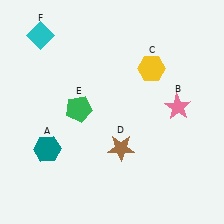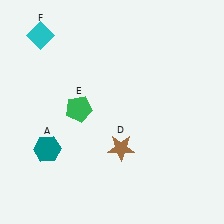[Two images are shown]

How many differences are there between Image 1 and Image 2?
There are 2 differences between the two images.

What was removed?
The yellow hexagon (C), the pink star (B) were removed in Image 2.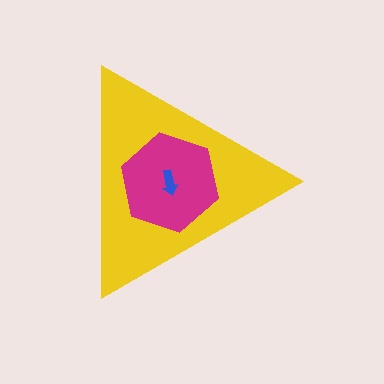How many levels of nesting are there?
3.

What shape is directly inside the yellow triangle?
The magenta hexagon.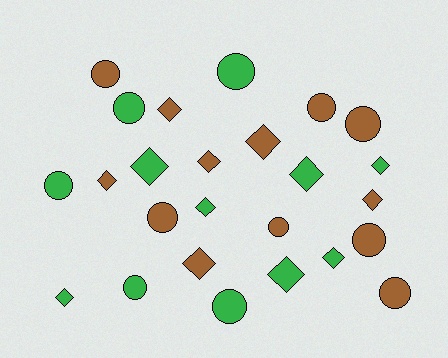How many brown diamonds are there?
There are 6 brown diamonds.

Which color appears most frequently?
Brown, with 13 objects.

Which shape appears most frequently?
Diamond, with 13 objects.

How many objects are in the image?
There are 25 objects.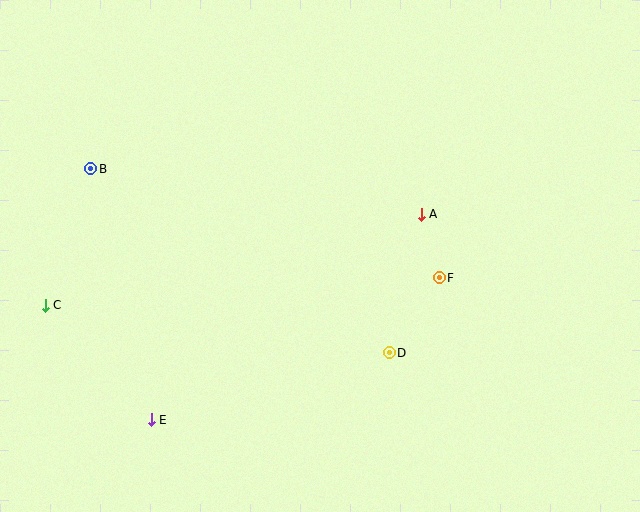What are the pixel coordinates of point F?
Point F is at (439, 278).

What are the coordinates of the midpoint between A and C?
The midpoint between A and C is at (233, 260).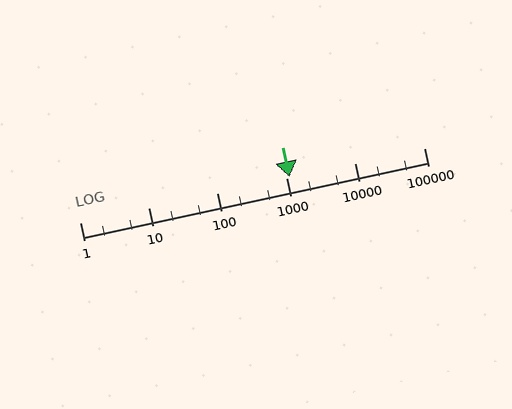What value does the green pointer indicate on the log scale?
The pointer indicates approximately 1100.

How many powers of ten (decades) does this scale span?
The scale spans 5 decades, from 1 to 100000.